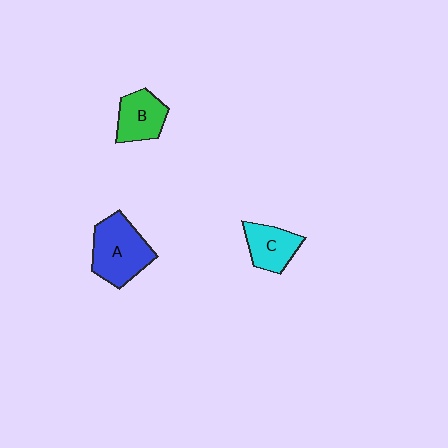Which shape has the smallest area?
Shape C (cyan).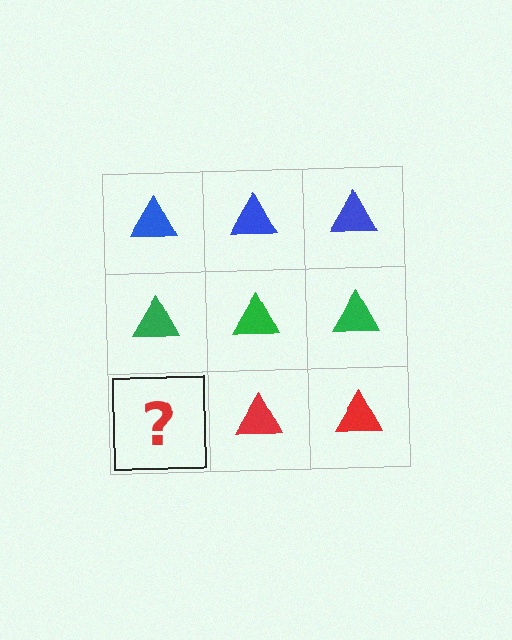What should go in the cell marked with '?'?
The missing cell should contain a red triangle.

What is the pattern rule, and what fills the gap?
The rule is that each row has a consistent color. The gap should be filled with a red triangle.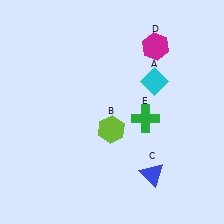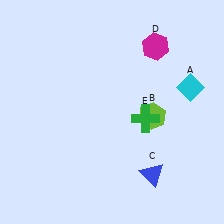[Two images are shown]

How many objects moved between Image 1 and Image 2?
2 objects moved between the two images.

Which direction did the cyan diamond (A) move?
The cyan diamond (A) moved right.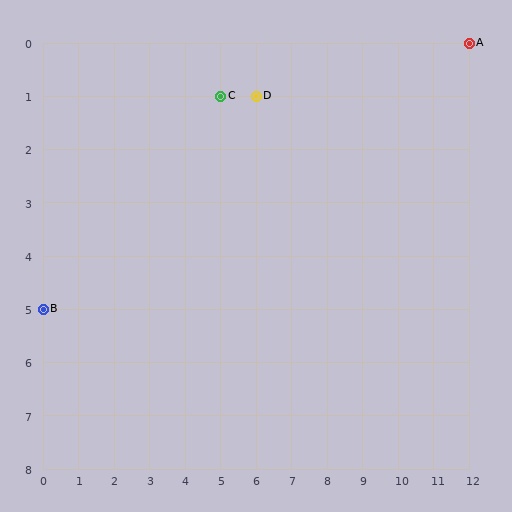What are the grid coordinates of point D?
Point D is at grid coordinates (6, 1).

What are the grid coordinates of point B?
Point B is at grid coordinates (0, 5).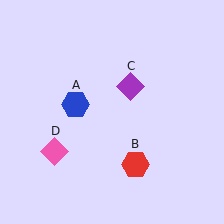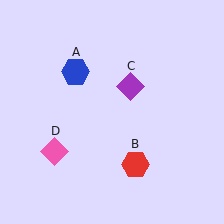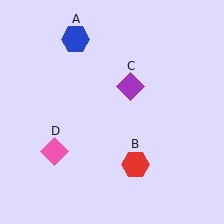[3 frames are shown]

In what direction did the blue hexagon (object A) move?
The blue hexagon (object A) moved up.